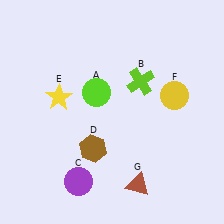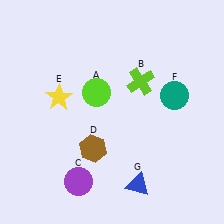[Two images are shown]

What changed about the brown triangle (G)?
In Image 1, G is brown. In Image 2, it changed to blue.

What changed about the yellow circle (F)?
In Image 1, F is yellow. In Image 2, it changed to teal.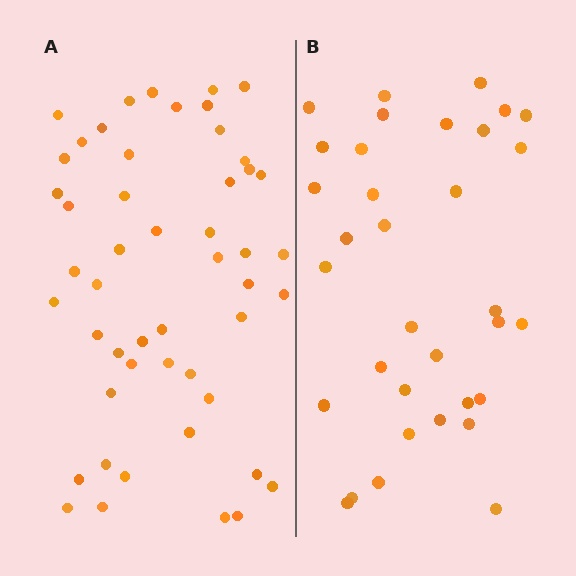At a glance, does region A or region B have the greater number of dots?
Region A (the left region) has more dots.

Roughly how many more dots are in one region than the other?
Region A has approximately 15 more dots than region B.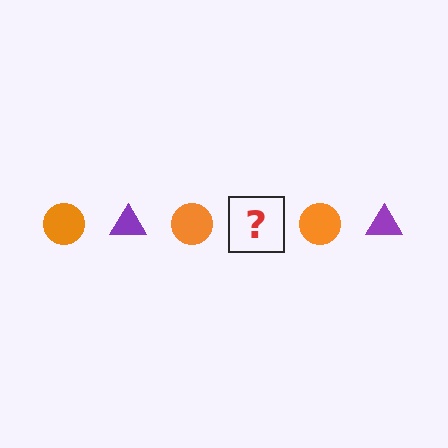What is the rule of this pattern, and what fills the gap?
The rule is that the pattern alternates between orange circle and purple triangle. The gap should be filled with a purple triangle.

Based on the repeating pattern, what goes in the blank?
The blank should be a purple triangle.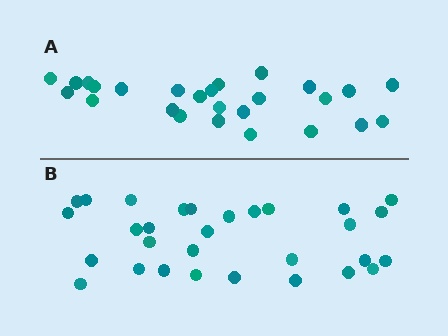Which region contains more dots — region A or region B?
Region B (the bottom region) has more dots.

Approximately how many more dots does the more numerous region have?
Region B has about 4 more dots than region A.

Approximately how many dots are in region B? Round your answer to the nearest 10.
About 30 dots.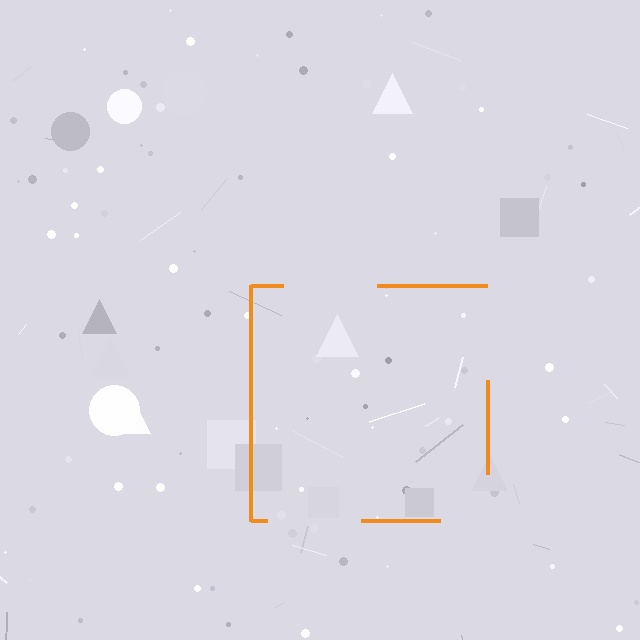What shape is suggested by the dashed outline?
The dashed outline suggests a square.